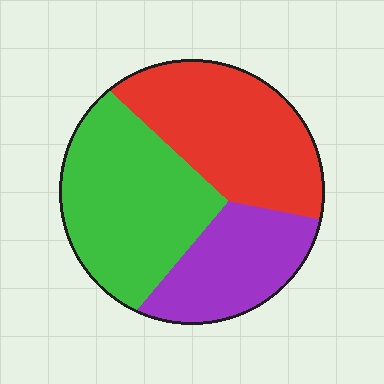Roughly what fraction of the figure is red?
Red takes up about three eighths (3/8) of the figure.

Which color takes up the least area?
Purple, at roughly 25%.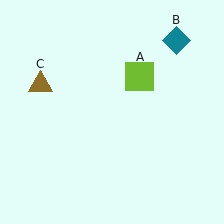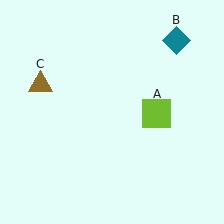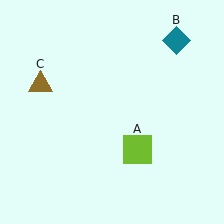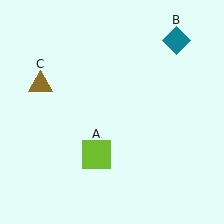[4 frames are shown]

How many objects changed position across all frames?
1 object changed position: lime square (object A).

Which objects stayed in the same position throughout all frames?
Teal diamond (object B) and brown triangle (object C) remained stationary.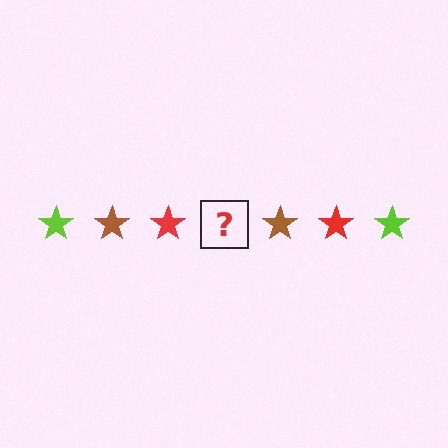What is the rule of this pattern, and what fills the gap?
The rule is that the pattern cycles through lime, brown, red stars. The gap should be filled with a lime star.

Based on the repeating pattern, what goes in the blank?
The blank should be a lime star.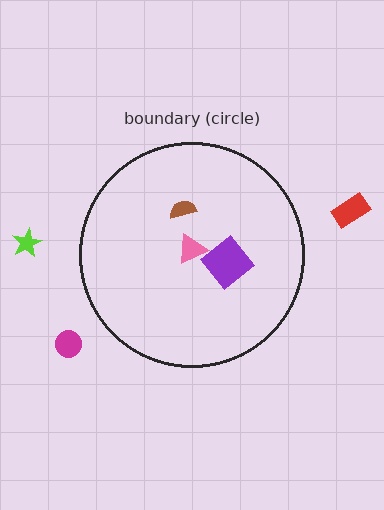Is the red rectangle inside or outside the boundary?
Outside.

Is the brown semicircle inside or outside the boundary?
Inside.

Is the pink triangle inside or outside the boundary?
Inside.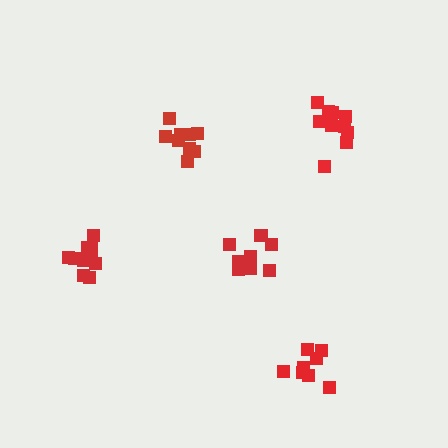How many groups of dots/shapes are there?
There are 5 groups.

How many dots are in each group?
Group 1: 8 dots, Group 2: 9 dots, Group 3: 8 dots, Group 4: 10 dots, Group 5: 10 dots (45 total).